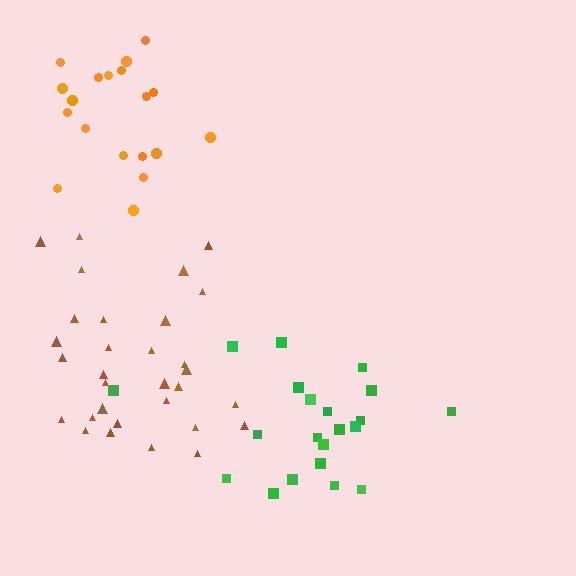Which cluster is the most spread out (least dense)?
Green.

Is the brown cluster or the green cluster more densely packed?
Brown.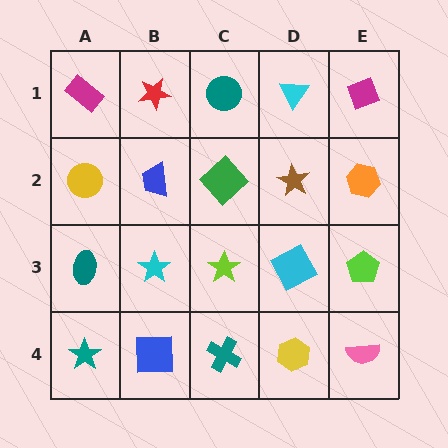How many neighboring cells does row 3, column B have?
4.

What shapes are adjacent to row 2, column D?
A cyan triangle (row 1, column D), a cyan square (row 3, column D), a green diamond (row 2, column C), an orange hexagon (row 2, column E).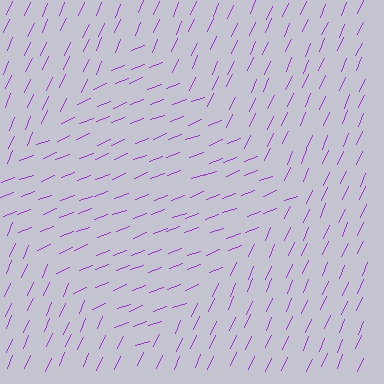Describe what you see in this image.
The image is filled with small purple line segments. A diamond region in the image has lines oriented differently from the surrounding lines, creating a visible texture boundary.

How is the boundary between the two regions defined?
The boundary is defined purely by a change in line orientation (approximately 45 degrees difference). All lines are the same color and thickness.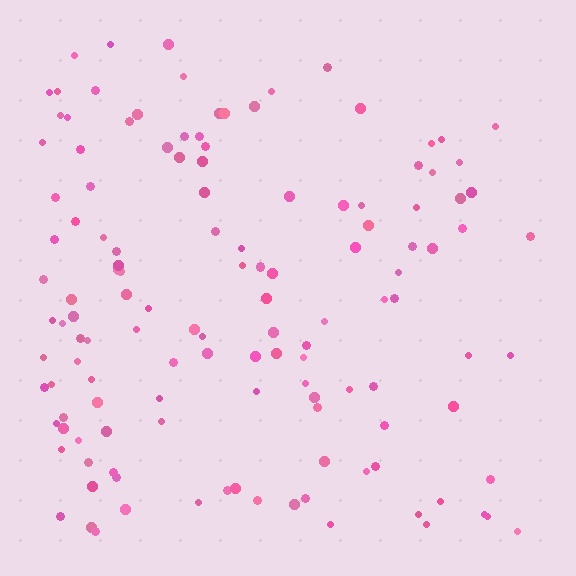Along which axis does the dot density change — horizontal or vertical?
Horizontal.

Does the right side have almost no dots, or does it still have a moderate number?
Still a moderate number, just noticeably fewer than the left.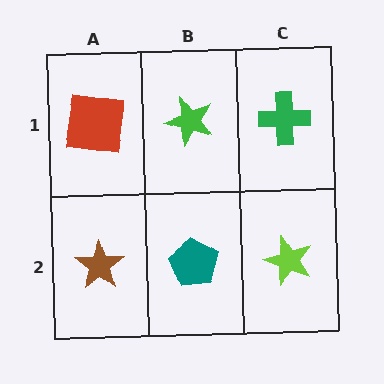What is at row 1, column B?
A green star.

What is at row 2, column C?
A lime star.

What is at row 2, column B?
A teal pentagon.